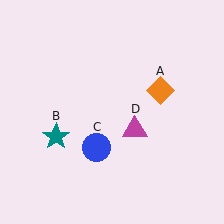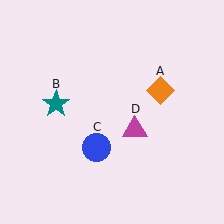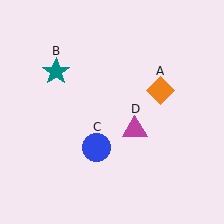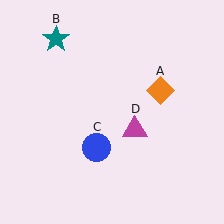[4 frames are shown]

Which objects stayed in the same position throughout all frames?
Orange diamond (object A) and blue circle (object C) and magenta triangle (object D) remained stationary.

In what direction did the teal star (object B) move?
The teal star (object B) moved up.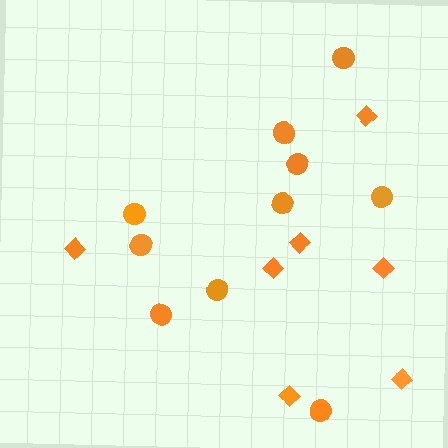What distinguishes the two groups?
There are 2 groups: one group of circles (10) and one group of diamonds (7).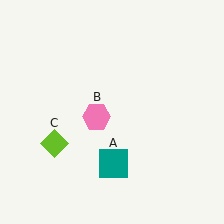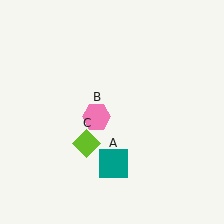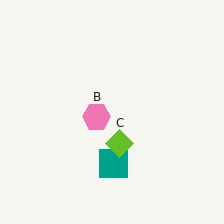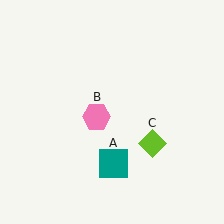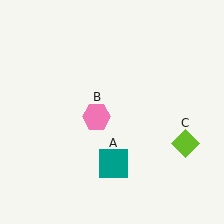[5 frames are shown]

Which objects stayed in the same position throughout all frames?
Teal square (object A) and pink hexagon (object B) remained stationary.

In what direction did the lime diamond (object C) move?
The lime diamond (object C) moved right.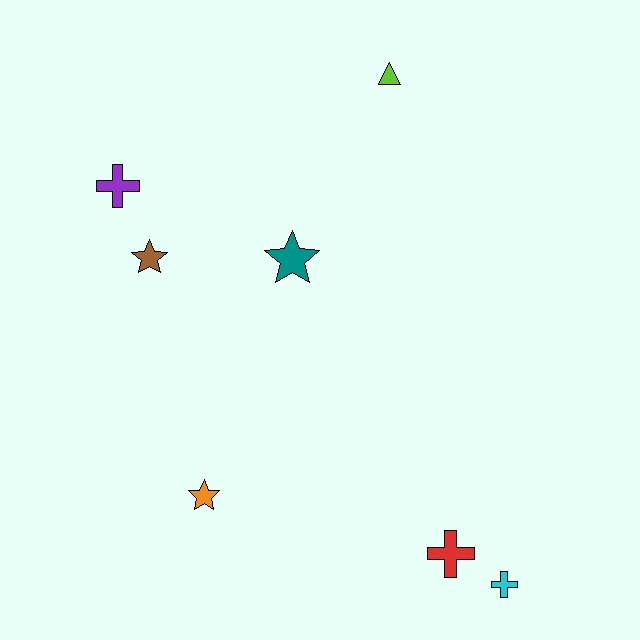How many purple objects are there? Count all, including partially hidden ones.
There is 1 purple object.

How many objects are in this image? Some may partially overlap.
There are 7 objects.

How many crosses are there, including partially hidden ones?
There are 3 crosses.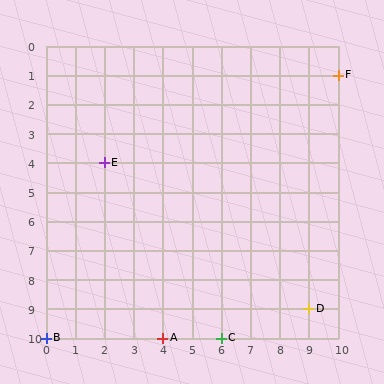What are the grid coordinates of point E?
Point E is at grid coordinates (2, 4).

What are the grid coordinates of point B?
Point B is at grid coordinates (0, 10).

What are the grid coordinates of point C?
Point C is at grid coordinates (6, 10).